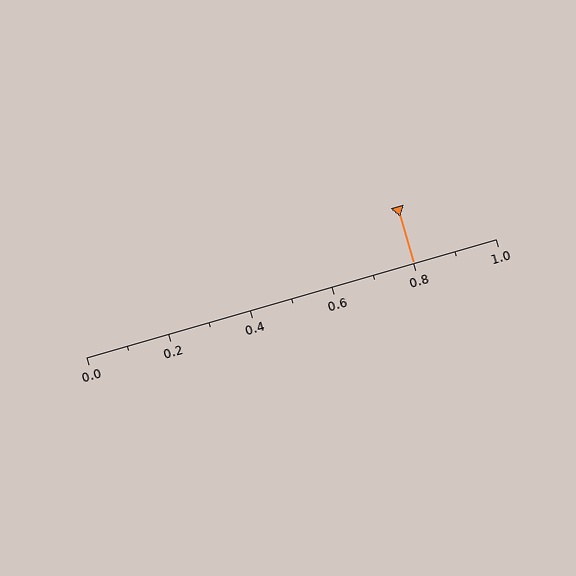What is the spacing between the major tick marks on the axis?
The major ticks are spaced 0.2 apart.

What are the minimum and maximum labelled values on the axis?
The axis runs from 0.0 to 1.0.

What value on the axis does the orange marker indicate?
The marker indicates approximately 0.8.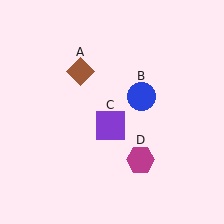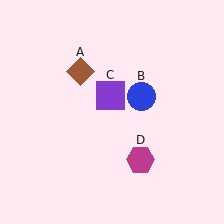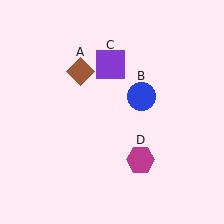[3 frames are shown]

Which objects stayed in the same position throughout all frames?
Brown diamond (object A) and blue circle (object B) and magenta hexagon (object D) remained stationary.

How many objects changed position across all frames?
1 object changed position: purple square (object C).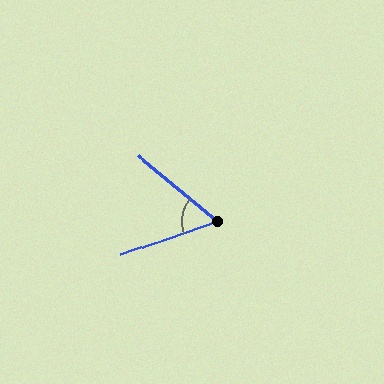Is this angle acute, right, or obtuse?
It is acute.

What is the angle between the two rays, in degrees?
Approximately 59 degrees.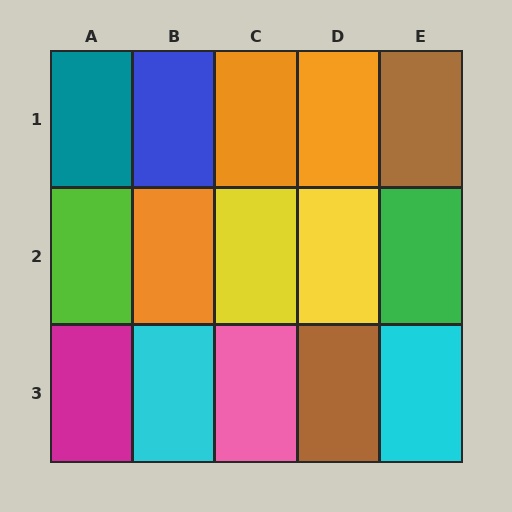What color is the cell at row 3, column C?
Pink.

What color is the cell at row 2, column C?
Yellow.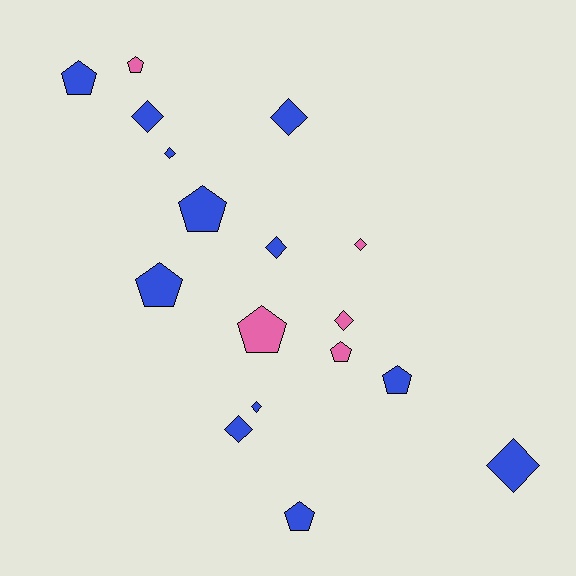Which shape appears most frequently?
Diamond, with 9 objects.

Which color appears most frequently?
Blue, with 12 objects.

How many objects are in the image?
There are 17 objects.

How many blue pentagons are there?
There are 5 blue pentagons.